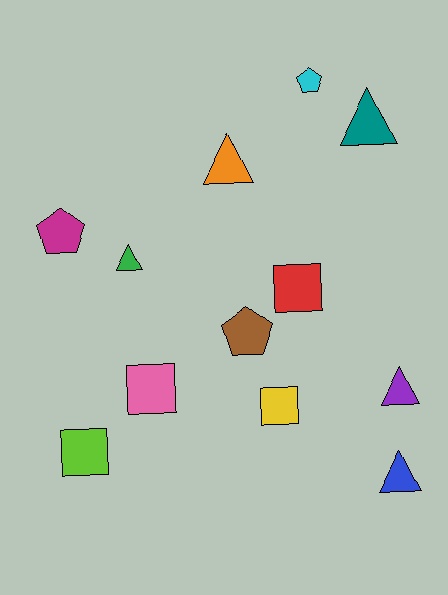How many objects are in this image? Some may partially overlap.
There are 12 objects.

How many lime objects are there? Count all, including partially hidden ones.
There is 1 lime object.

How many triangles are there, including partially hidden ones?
There are 5 triangles.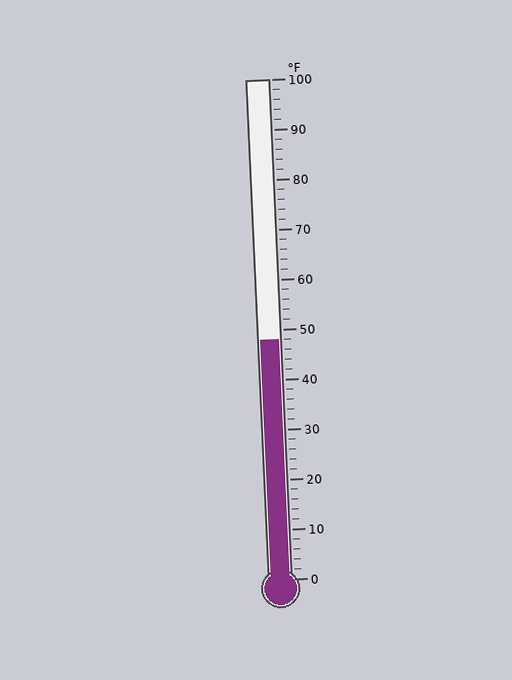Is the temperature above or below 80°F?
The temperature is below 80°F.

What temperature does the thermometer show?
The thermometer shows approximately 48°F.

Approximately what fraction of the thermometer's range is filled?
The thermometer is filled to approximately 50% of its range.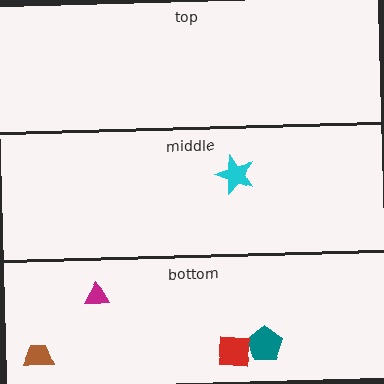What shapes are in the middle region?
The cyan star.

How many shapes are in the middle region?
1.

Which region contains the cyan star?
The middle region.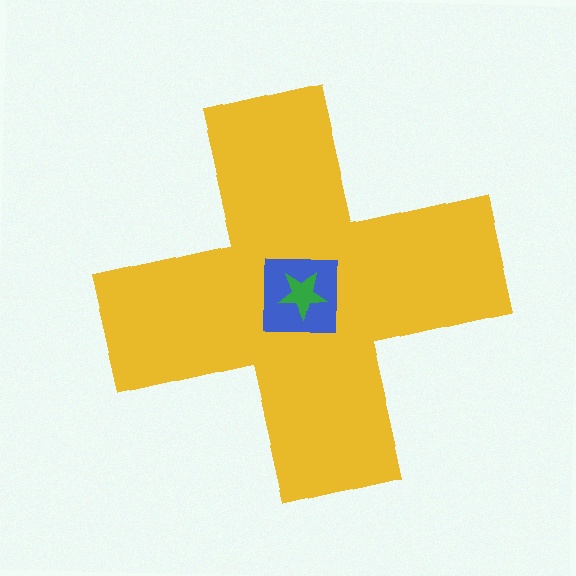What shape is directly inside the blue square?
The green star.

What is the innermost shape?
The green star.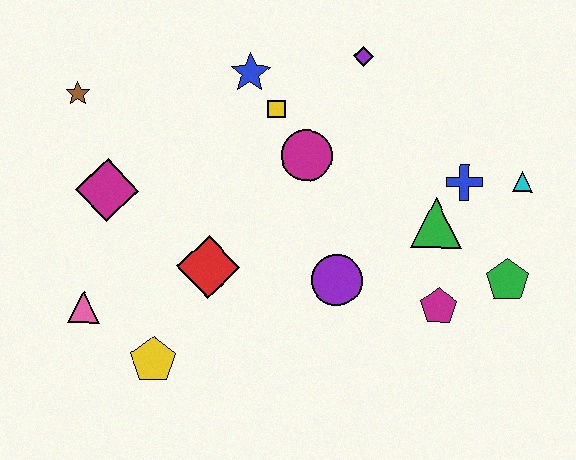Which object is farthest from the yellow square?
The green pentagon is farthest from the yellow square.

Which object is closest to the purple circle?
The magenta pentagon is closest to the purple circle.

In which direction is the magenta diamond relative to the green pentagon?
The magenta diamond is to the left of the green pentagon.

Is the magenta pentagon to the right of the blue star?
Yes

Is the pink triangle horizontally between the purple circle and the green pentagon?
No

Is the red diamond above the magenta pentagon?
Yes